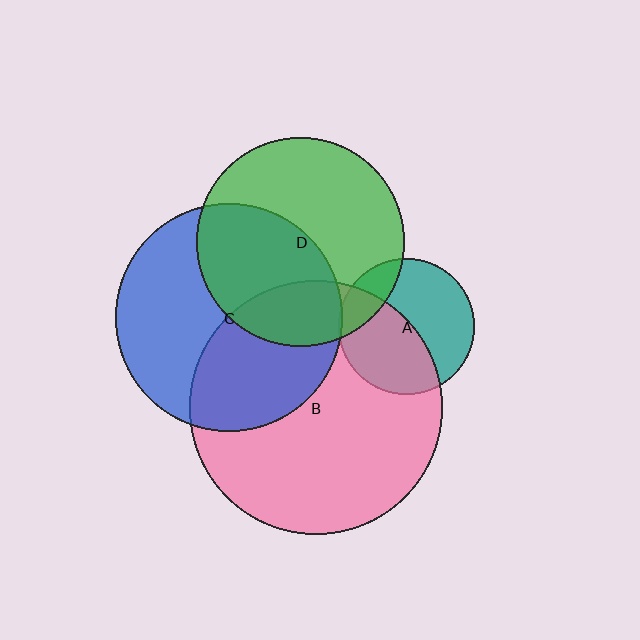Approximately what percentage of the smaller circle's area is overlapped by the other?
Approximately 45%.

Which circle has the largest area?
Circle B (pink).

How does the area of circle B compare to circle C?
Approximately 1.2 times.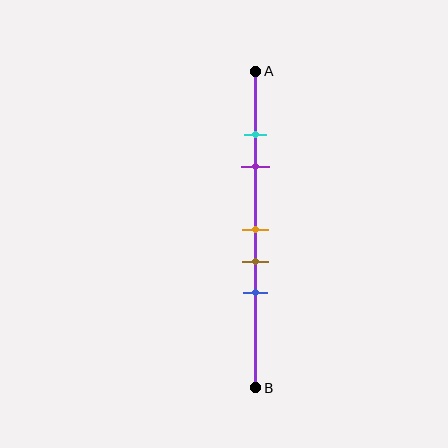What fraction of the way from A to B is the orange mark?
The orange mark is approximately 50% (0.5) of the way from A to B.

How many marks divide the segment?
There are 5 marks dividing the segment.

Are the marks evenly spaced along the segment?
No, the marks are not evenly spaced.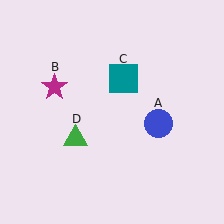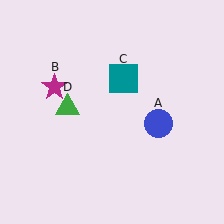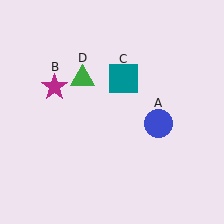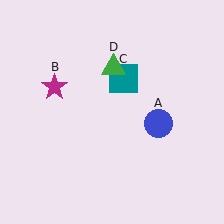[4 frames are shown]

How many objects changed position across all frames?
1 object changed position: green triangle (object D).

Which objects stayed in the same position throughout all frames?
Blue circle (object A) and magenta star (object B) and teal square (object C) remained stationary.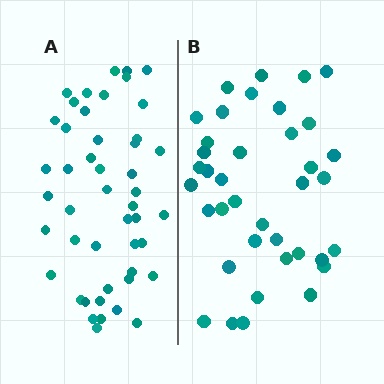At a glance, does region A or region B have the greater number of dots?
Region A (the left region) has more dots.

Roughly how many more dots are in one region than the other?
Region A has roughly 8 or so more dots than region B.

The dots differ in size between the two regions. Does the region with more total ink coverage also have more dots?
No. Region B has more total ink coverage because its dots are larger, but region A actually contains more individual dots. Total area can be misleading — the number of items is what matters here.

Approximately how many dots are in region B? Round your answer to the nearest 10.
About 40 dots. (The exact count is 38, which rounds to 40.)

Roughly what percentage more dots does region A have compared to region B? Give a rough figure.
About 25% more.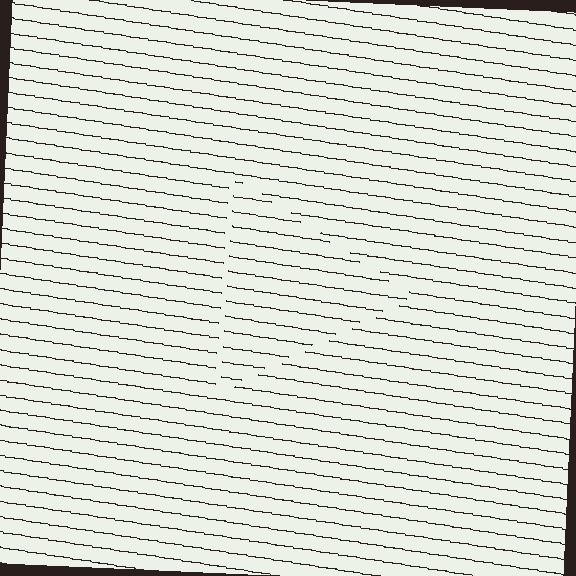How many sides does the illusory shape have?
3 sides — the line-ends trace a triangle.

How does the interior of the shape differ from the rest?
The interior of the shape contains the same grating, shifted by half a period — the contour is defined by the phase discontinuity where line-ends from the inner and outer gratings abut.